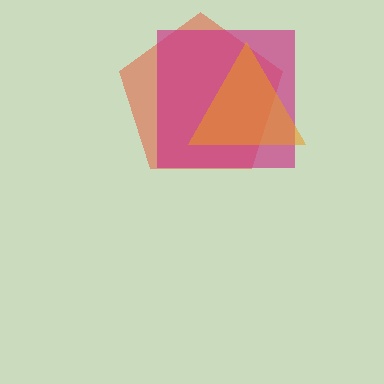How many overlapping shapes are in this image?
There are 3 overlapping shapes in the image.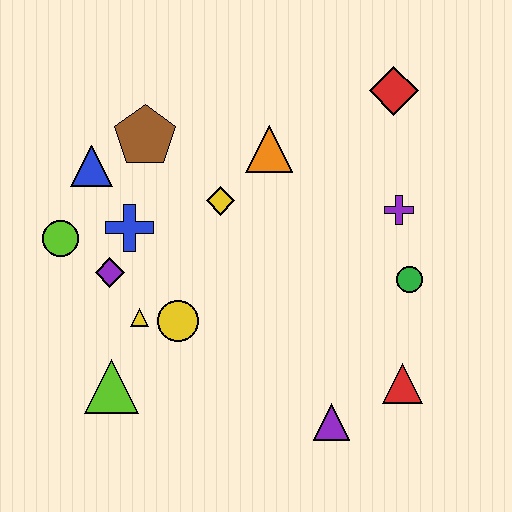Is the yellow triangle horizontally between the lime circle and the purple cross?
Yes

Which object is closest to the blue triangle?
The brown pentagon is closest to the blue triangle.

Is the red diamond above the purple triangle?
Yes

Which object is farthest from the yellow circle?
The red diamond is farthest from the yellow circle.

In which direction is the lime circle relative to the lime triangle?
The lime circle is above the lime triangle.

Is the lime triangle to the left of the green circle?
Yes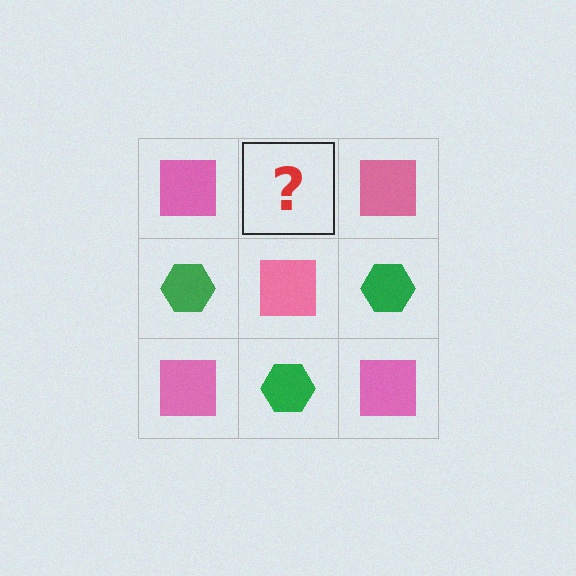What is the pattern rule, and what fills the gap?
The rule is that it alternates pink square and green hexagon in a checkerboard pattern. The gap should be filled with a green hexagon.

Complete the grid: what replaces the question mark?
The question mark should be replaced with a green hexagon.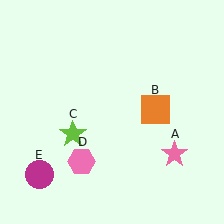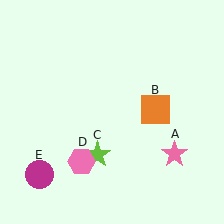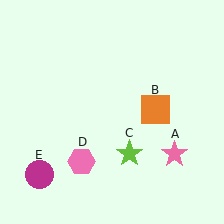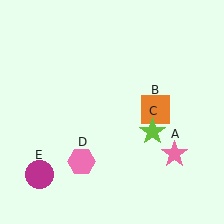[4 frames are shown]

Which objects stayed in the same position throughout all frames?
Pink star (object A) and orange square (object B) and pink hexagon (object D) and magenta circle (object E) remained stationary.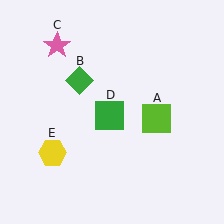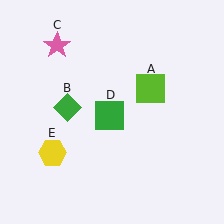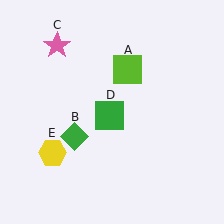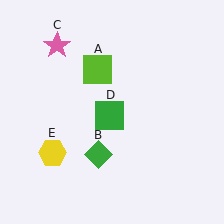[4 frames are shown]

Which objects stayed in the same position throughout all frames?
Pink star (object C) and green square (object D) and yellow hexagon (object E) remained stationary.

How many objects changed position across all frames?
2 objects changed position: lime square (object A), green diamond (object B).